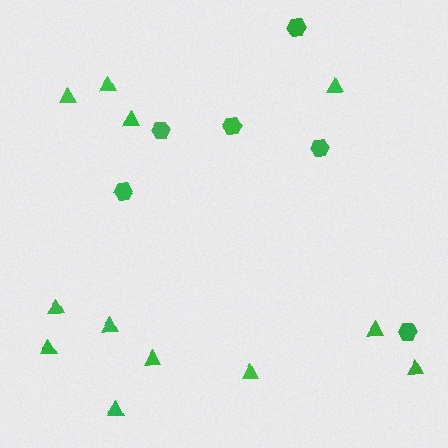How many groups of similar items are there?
There are 2 groups: one group of triangles (12) and one group of hexagons (6).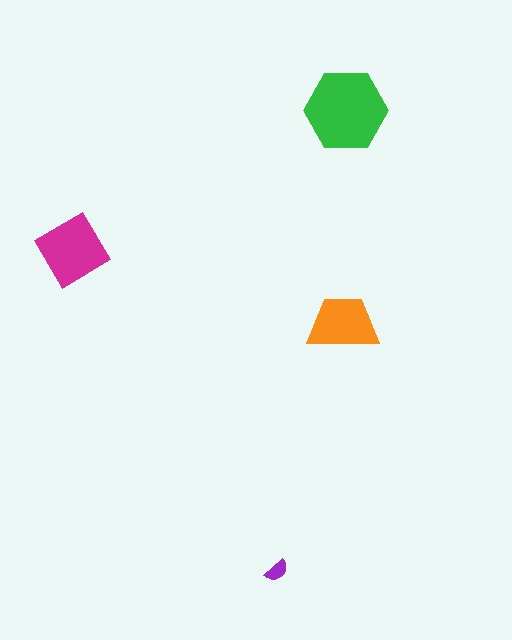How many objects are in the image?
There are 4 objects in the image.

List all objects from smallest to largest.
The purple semicircle, the orange trapezoid, the magenta diamond, the green hexagon.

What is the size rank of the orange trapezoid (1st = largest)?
3rd.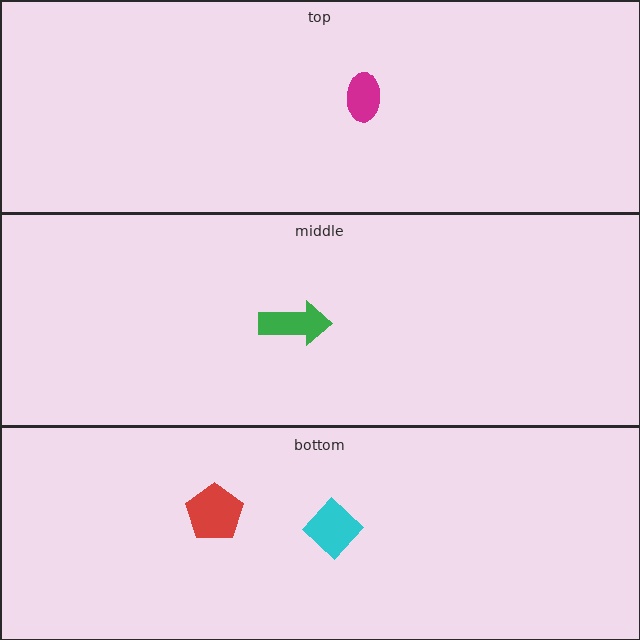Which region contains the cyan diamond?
The bottom region.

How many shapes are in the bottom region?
2.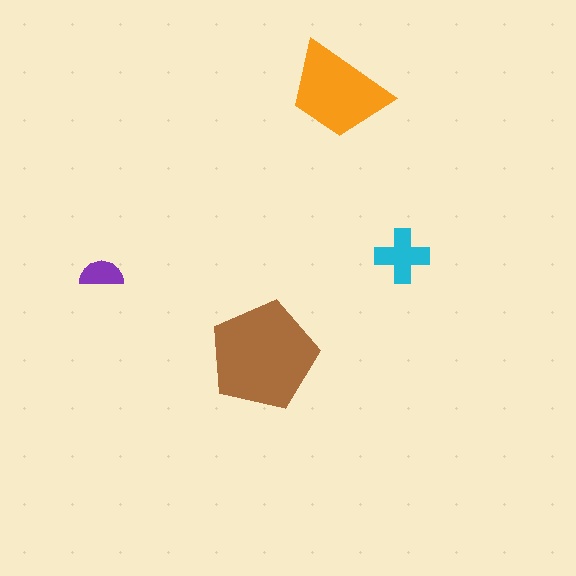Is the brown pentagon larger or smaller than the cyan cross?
Larger.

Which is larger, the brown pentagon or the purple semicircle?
The brown pentagon.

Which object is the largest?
The brown pentagon.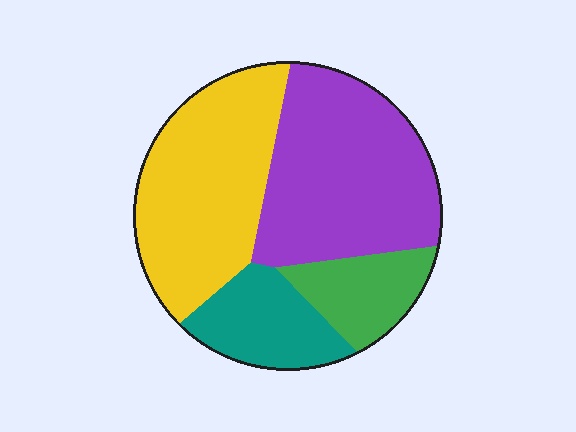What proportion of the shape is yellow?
Yellow covers about 35% of the shape.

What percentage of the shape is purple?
Purple takes up about three eighths (3/8) of the shape.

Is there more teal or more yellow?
Yellow.